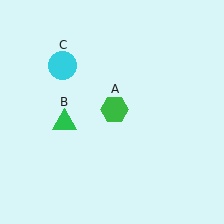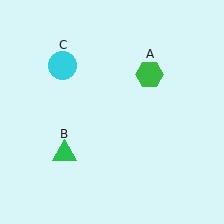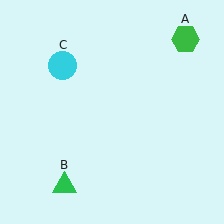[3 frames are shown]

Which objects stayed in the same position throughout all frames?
Cyan circle (object C) remained stationary.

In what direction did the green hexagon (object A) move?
The green hexagon (object A) moved up and to the right.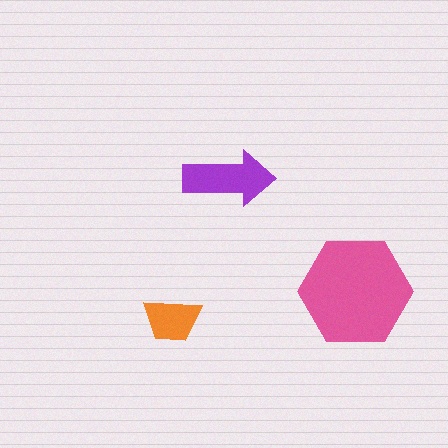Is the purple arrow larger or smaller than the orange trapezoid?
Larger.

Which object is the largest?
The pink hexagon.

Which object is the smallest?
The orange trapezoid.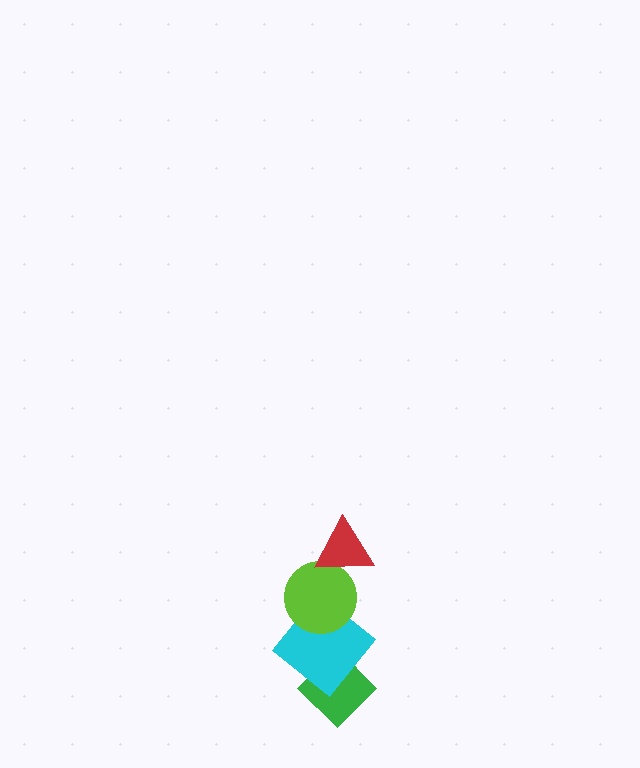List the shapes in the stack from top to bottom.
From top to bottom: the red triangle, the lime circle, the cyan diamond, the green diamond.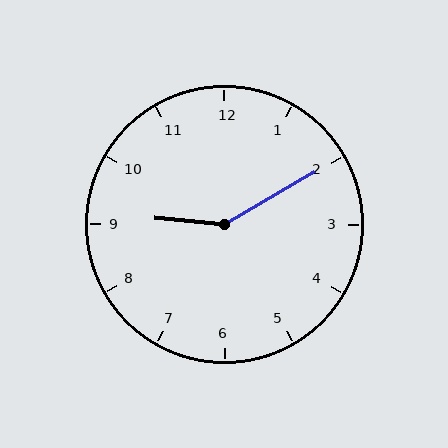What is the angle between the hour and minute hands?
Approximately 145 degrees.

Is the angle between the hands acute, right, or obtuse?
It is obtuse.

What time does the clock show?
9:10.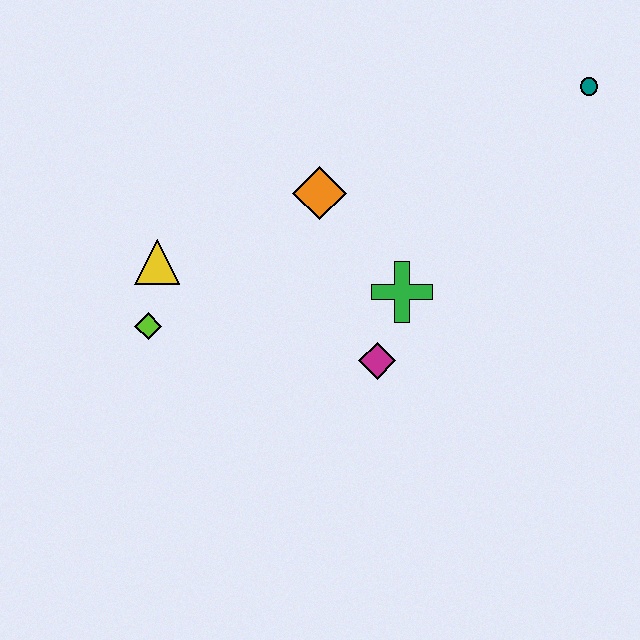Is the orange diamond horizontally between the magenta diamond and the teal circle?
No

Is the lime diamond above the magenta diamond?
Yes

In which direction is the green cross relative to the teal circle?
The green cross is below the teal circle.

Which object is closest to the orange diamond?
The green cross is closest to the orange diamond.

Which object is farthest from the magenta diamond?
The teal circle is farthest from the magenta diamond.